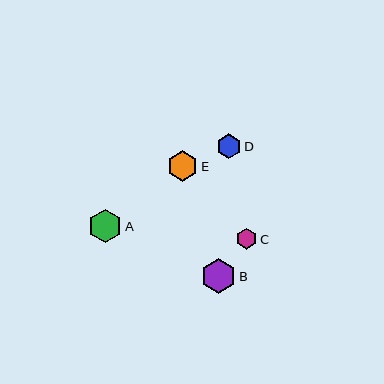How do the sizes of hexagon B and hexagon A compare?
Hexagon B and hexagon A are approximately the same size.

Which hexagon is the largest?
Hexagon B is the largest with a size of approximately 35 pixels.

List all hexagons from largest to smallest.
From largest to smallest: B, A, E, D, C.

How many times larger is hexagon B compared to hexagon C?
Hexagon B is approximately 1.7 times the size of hexagon C.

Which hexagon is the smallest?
Hexagon C is the smallest with a size of approximately 21 pixels.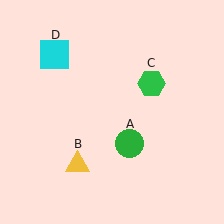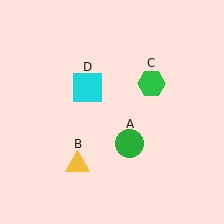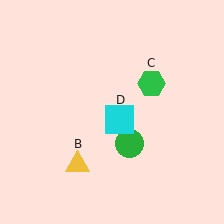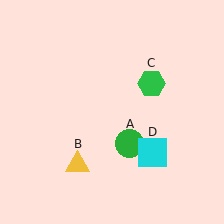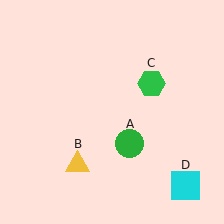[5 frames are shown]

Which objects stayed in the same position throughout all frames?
Green circle (object A) and yellow triangle (object B) and green hexagon (object C) remained stationary.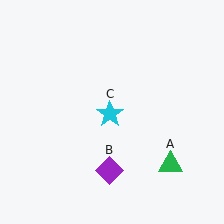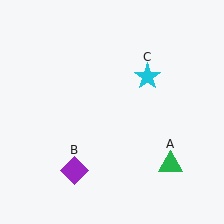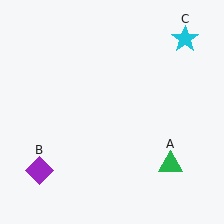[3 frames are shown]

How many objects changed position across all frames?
2 objects changed position: purple diamond (object B), cyan star (object C).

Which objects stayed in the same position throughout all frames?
Green triangle (object A) remained stationary.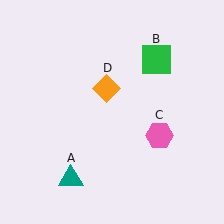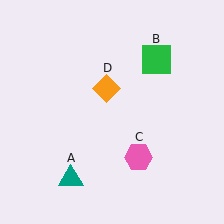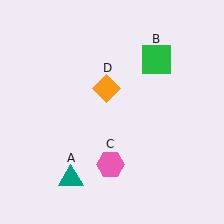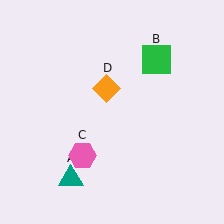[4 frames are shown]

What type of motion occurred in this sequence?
The pink hexagon (object C) rotated clockwise around the center of the scene.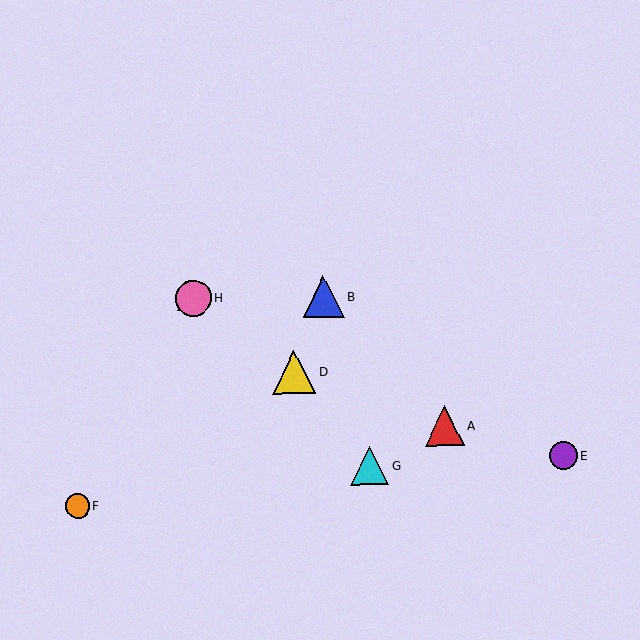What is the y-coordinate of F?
Object F is at y≈506.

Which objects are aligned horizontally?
Objects B, C, H are aligned horizontally.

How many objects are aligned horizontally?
3 objects (B, C, H) are aligned horizontally.